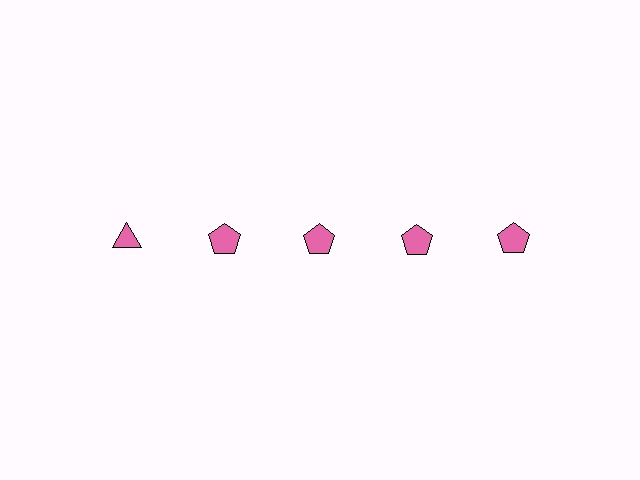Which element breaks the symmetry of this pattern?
The pink triangle in the top row, leftmost column breaks the symmetry. All other shapes are pink pentagons.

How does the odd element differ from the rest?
It has a different shape: triangle instead of pentagon.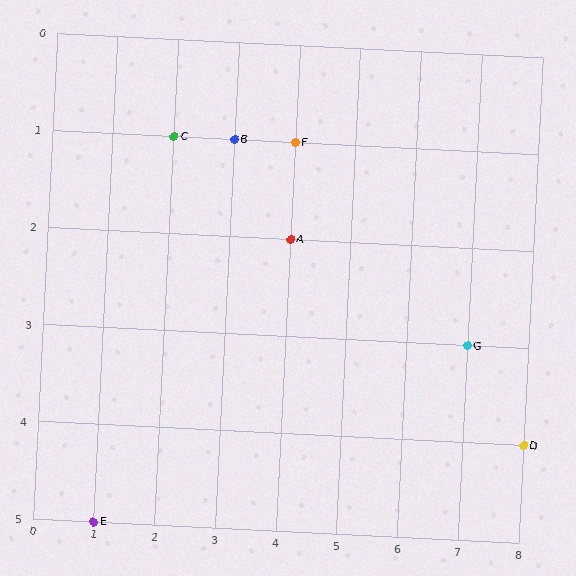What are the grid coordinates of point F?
Point F is at grid coordinates (4, 1).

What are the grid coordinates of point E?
Point E is at grid coordinates (1, 5).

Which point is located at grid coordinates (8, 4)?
Point D is at (8, 4).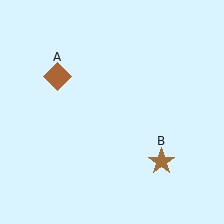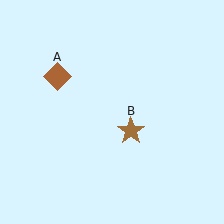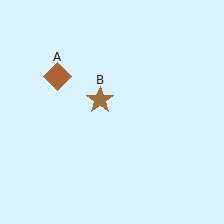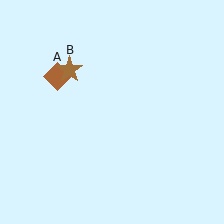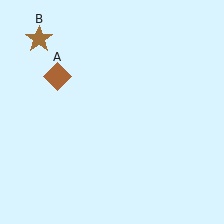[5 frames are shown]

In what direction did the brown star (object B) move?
The brown star (object B) moved up and to the left.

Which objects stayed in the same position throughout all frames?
Brown diamond (object A) remained stationary.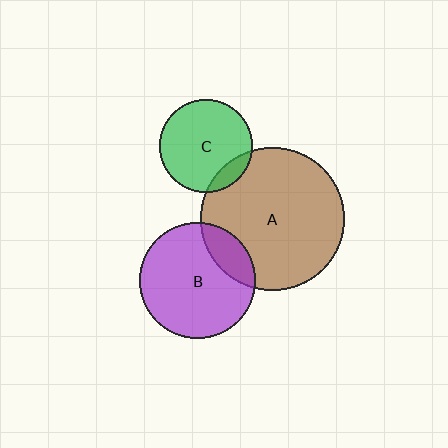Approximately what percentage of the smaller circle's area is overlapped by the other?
Approximately 15%.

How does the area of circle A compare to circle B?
Approximately 1.5 times.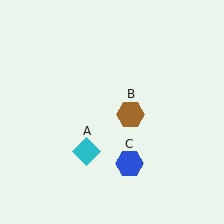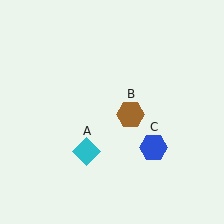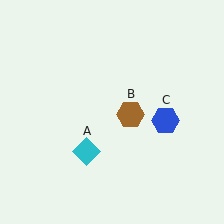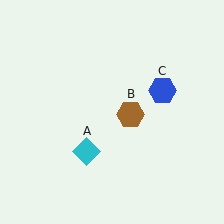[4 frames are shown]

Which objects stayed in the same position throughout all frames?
Cyan diamond (object A) and brown hexagon (object B) remained stationary.